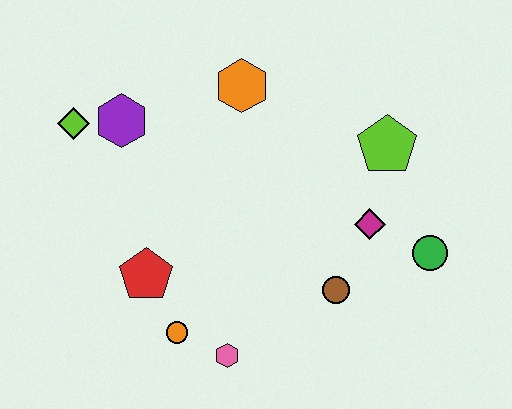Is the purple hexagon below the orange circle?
No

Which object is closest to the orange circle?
The pink hexagon is closest to the orange circle.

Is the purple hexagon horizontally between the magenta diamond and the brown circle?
No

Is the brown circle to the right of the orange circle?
Yes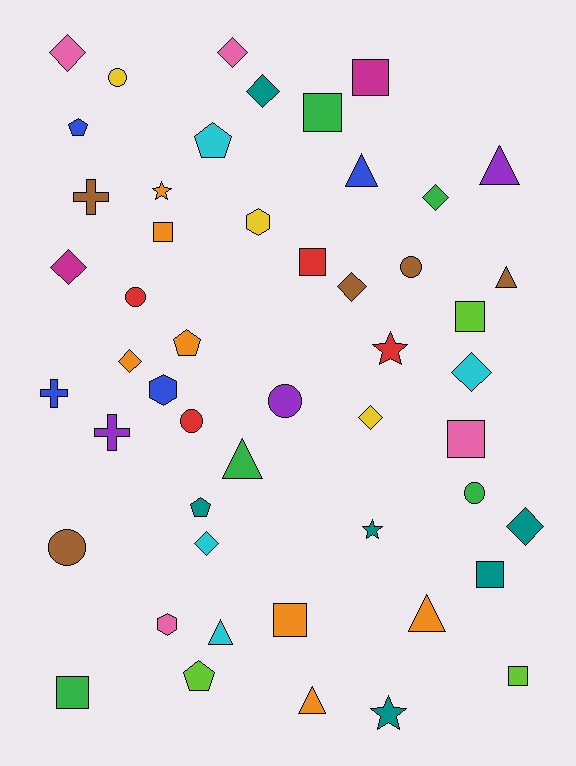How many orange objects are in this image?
There are 7 orange objects.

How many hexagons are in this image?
There are 3 hexagons.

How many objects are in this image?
There are 50 objects.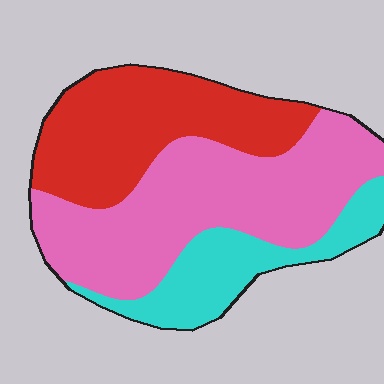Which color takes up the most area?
Pink, at roughly 45%.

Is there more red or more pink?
Pink.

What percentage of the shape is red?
Red takes up about one third (1/3) of the shape.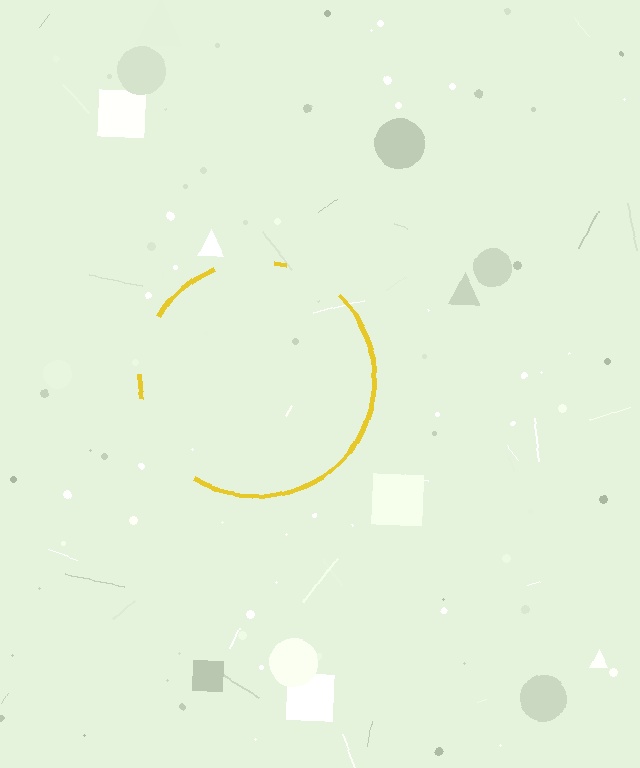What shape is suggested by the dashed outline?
The dashed outline suggests a circle.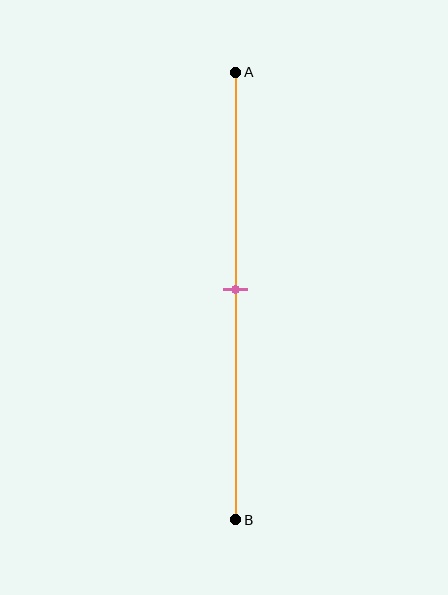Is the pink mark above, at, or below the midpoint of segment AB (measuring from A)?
The pink mark is approximately at the midpoint of segment AB.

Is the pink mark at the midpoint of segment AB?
Yes, the mark is approximately at the midpoint.